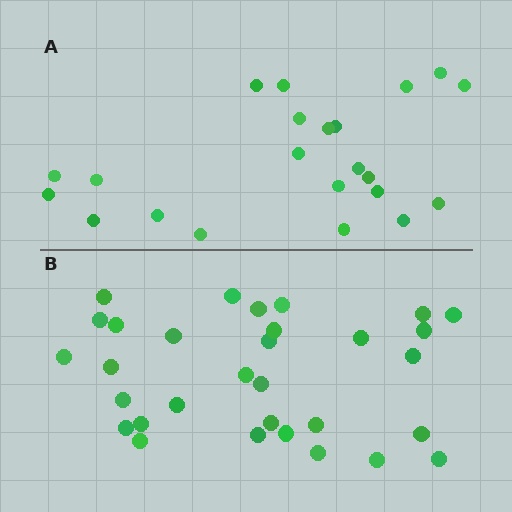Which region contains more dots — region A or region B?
Region B (the bottom region) has more dots.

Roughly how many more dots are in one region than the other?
Region B has roughly 8 or so more dots than region A.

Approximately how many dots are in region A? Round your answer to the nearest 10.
About 20 dots. (The exact count is 22, which rounds to 20.)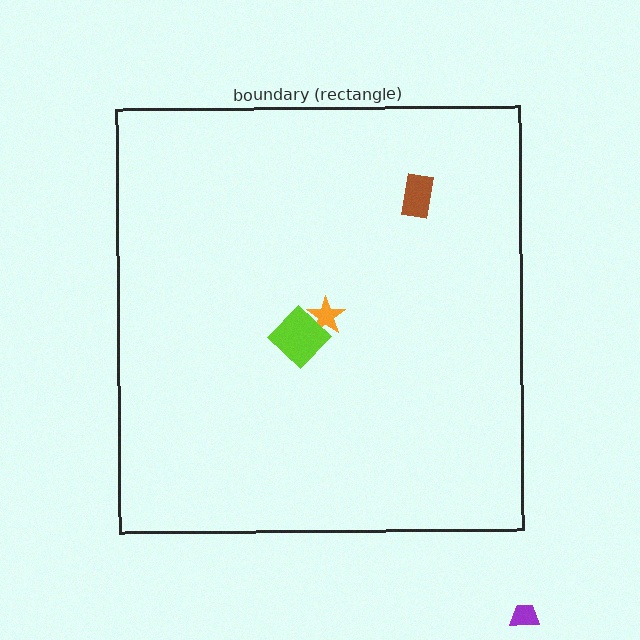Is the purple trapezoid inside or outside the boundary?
Outside.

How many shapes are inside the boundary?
3 inside, 1 outside.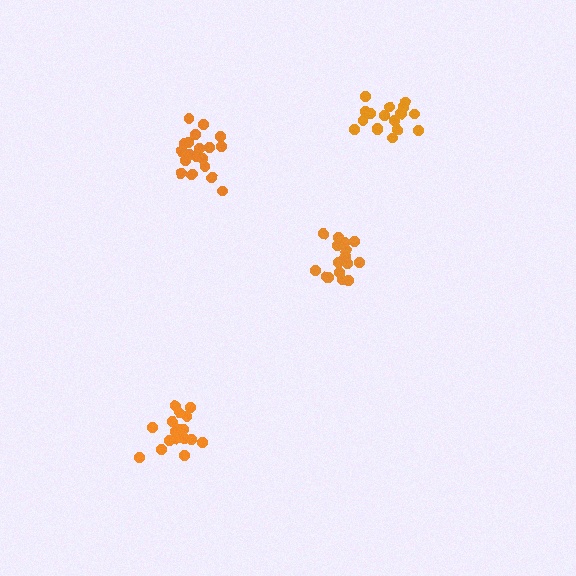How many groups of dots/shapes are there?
There are 4 groups.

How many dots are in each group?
Group 1: 17 dots, Group 2: 19 dots, Group 3: 18 dots, Group 4: 20 dots (74 total).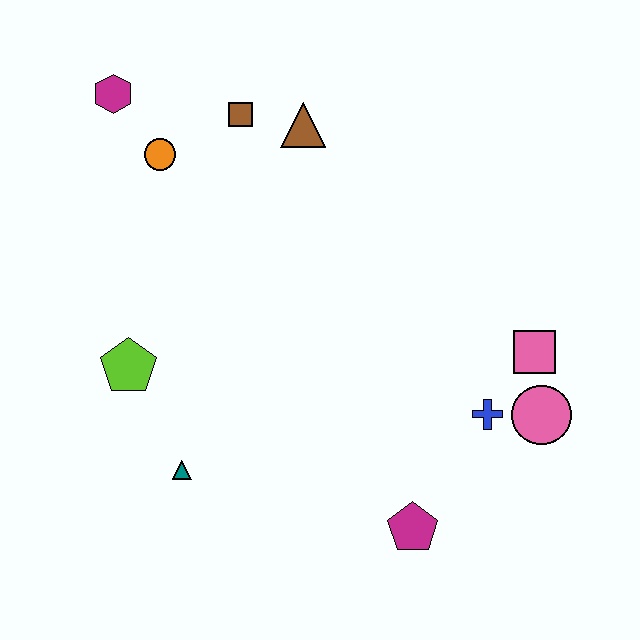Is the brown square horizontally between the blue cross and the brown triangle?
No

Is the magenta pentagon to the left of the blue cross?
Yes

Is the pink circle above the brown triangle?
No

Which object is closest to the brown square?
The brown triangle is closest to the brown square.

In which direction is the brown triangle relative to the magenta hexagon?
The brown triangle is to the right of the magenta hexagon.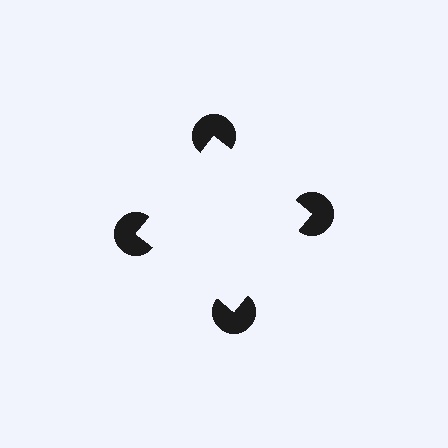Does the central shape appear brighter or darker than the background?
It typically appears slightly brighter than the background, even though no actual brightness change is drawn.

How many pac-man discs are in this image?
There are 4 — one at each vertex of the illusory square.